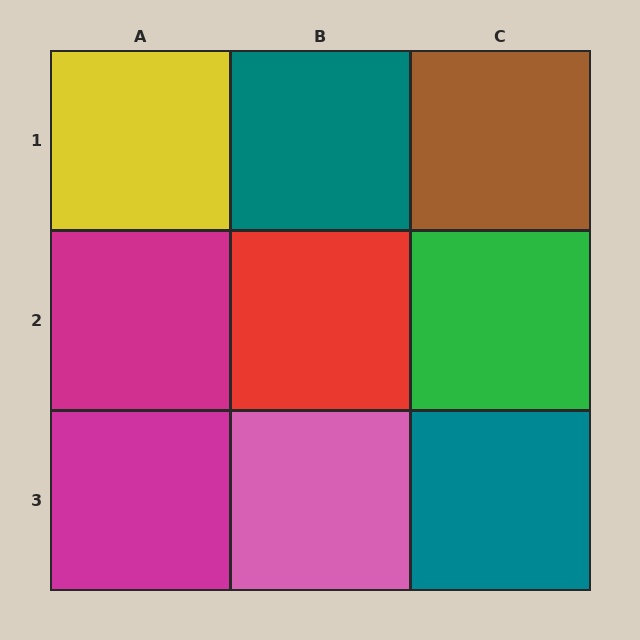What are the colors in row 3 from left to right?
Magenta, pink, teal.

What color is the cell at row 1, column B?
Teal.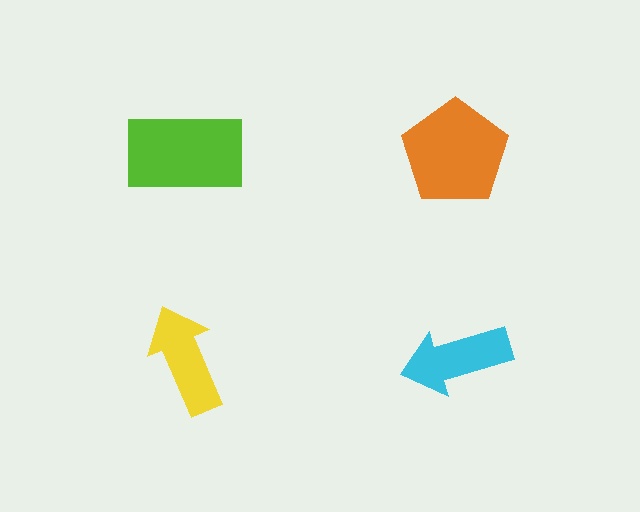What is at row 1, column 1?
A lime rectangle.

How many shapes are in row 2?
2 shapes.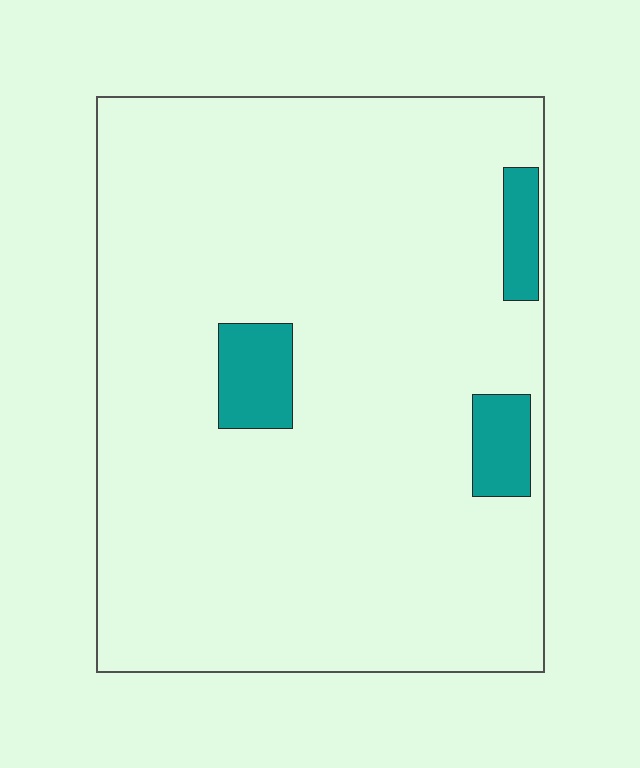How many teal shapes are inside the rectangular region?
3.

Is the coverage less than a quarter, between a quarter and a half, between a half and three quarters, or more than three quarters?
Less than a quarter.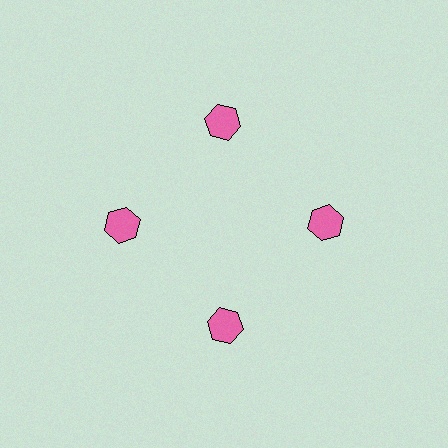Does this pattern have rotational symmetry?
Yes, this pattern has 4-fold rotational symmetry. It looks the same after rotating 90 degrees around the center.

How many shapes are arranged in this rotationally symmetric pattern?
There are 4 shapes, arranged in 4 groups of 1.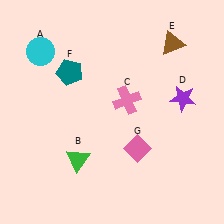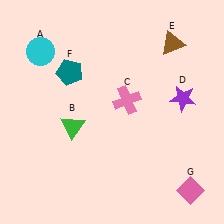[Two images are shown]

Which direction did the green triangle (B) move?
The green triangle (B) moved up.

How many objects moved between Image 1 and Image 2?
2 objects moved between the two images.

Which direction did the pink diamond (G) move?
The pink diamond (G) moved right.